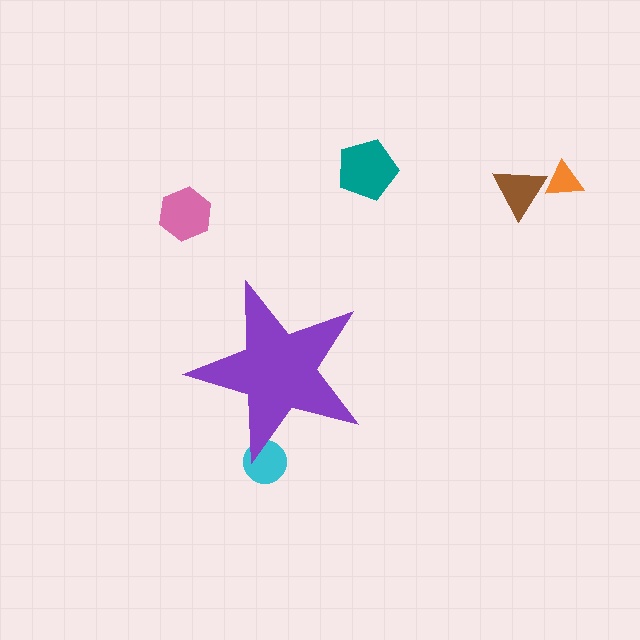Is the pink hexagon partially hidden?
No, the pink hexagon is fully visible.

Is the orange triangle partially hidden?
No, the orange triangle is fully visible.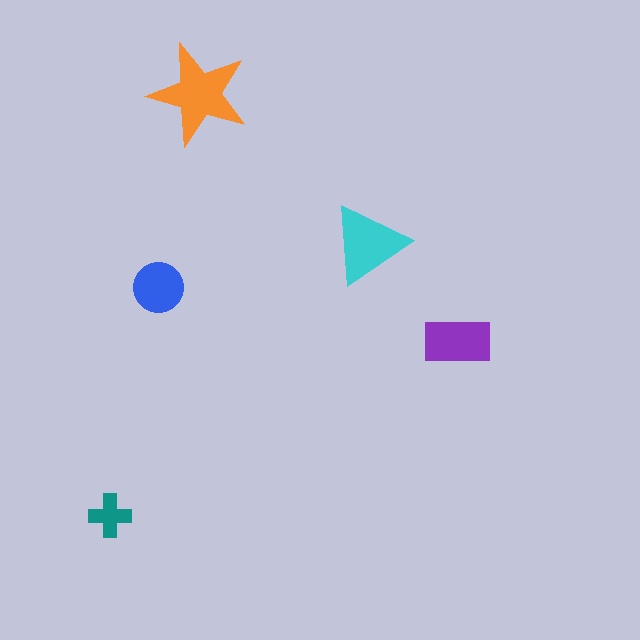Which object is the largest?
The orange star.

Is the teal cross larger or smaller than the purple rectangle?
Smaller.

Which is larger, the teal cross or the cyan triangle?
The cyan triangle.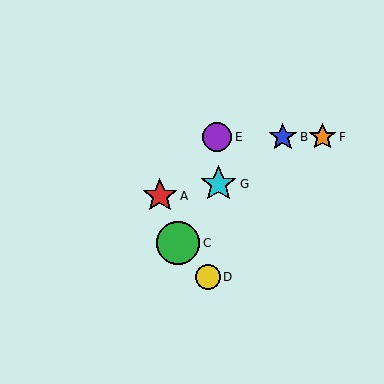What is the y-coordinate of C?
Object C is at y≈243.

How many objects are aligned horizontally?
3 objects (B, E, F) are aligned horizontally.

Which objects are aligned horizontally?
Objects B, E, F are aligned horizontally.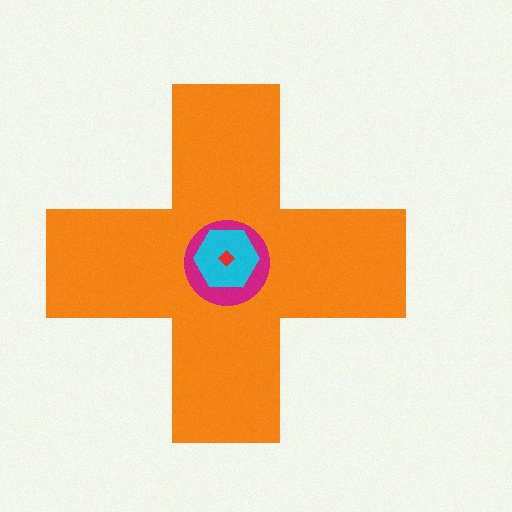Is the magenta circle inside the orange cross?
Yes.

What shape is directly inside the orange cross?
The magenta circle.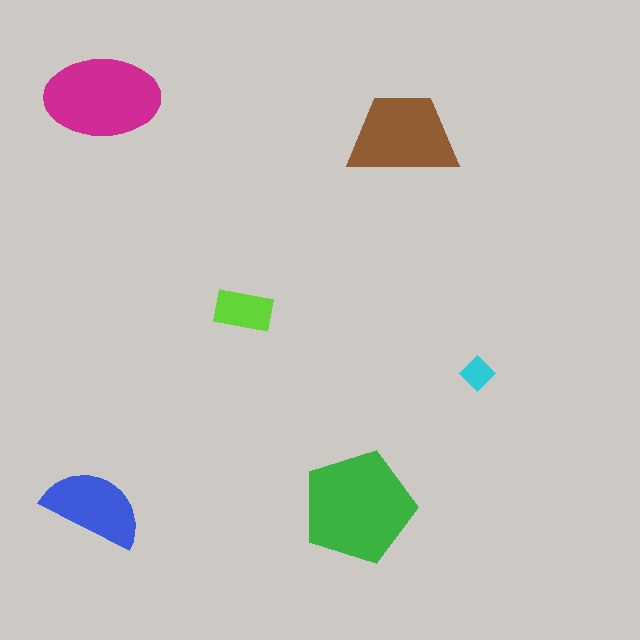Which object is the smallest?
The cyan diamond.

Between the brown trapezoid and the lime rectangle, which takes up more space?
The brown trapezoid.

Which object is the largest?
The green pentagon.